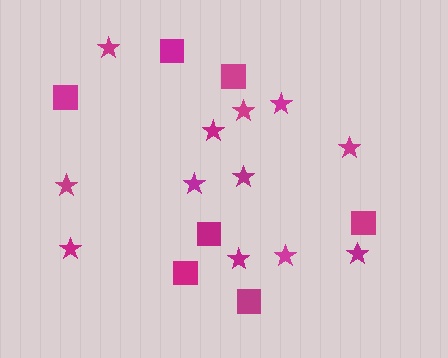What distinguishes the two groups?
There are 2 groups: one group of squares (7) and one group of stars (12).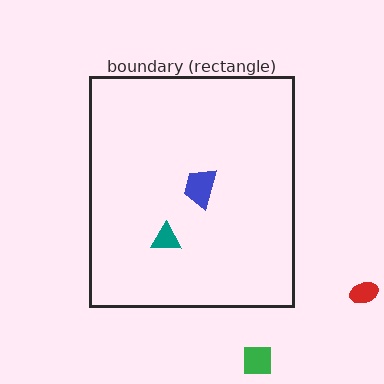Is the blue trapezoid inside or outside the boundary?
Inside.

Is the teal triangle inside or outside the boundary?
Inside.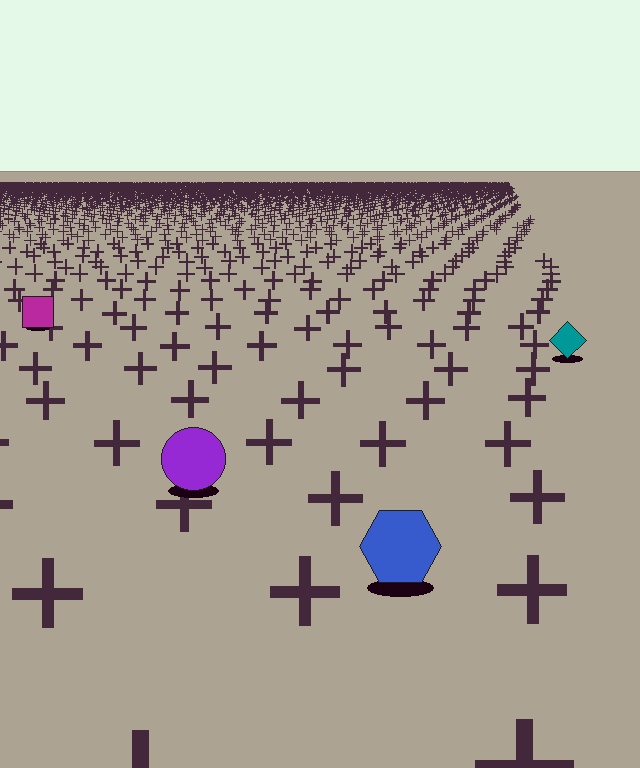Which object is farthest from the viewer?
The magenta square is farthest from the viewer. It appears smaller and the ground texture around it is denser.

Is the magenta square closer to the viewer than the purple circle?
No. The purple circle is closer — you can tell from the texture gradient: the ground texture is coarser near it.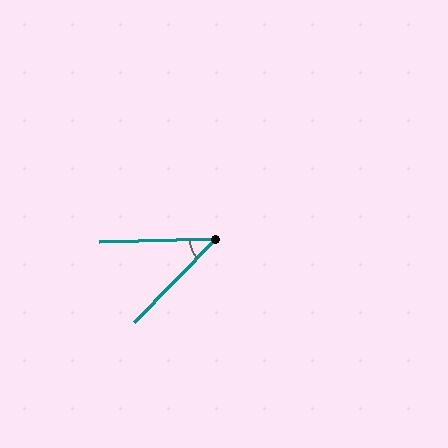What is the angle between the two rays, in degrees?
Approximately 44 degrees.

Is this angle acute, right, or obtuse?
It is acute.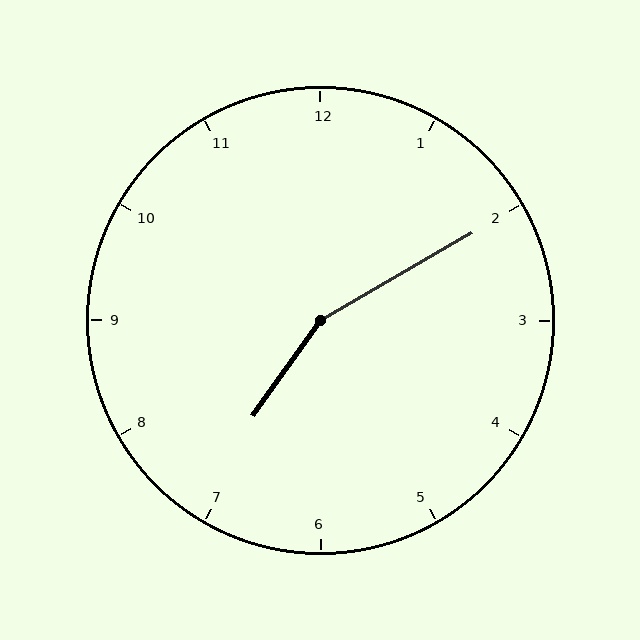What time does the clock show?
7:10.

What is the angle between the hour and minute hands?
Approximately 155 degrees.